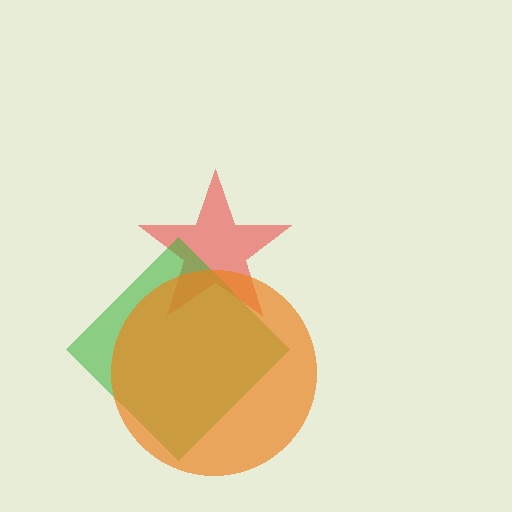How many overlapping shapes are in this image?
There are 3 overlapping shapes in the image.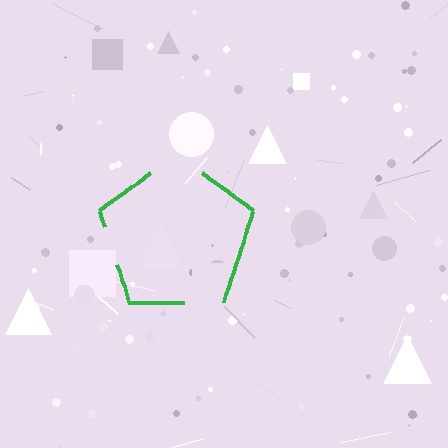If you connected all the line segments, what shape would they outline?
They would outline a pentagon.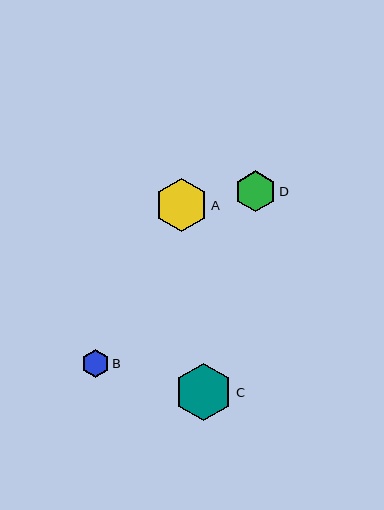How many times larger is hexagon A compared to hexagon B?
Hexagon A is approximately 1.9 times the size of hexagon B.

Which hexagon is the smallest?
Hexagon B is the smallest with a size of approximately 28 pixels.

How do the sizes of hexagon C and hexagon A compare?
Hexagon C and hexagon A are approximately the same size.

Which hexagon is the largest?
Hexagon C is the largest with a size of approximately 58 pixels.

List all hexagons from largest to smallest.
From largest to smallest: C, A, D, B.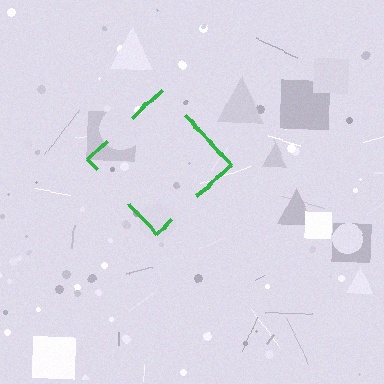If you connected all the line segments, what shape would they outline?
They would outline a diamond.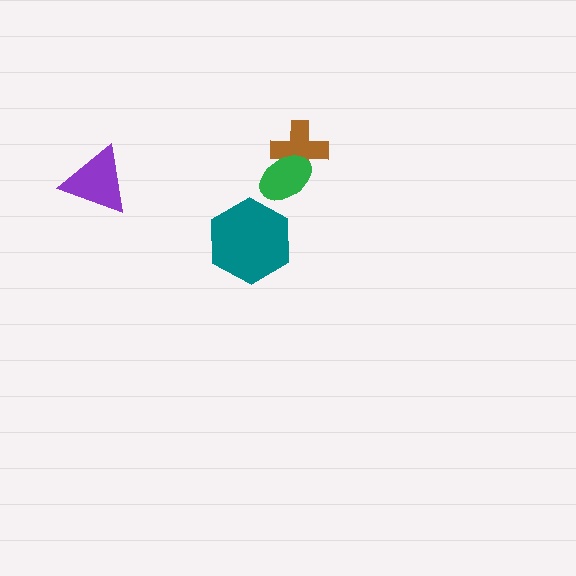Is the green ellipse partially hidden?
No, no other shape covers it.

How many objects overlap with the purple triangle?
0 objects overlap with the purple triangle.